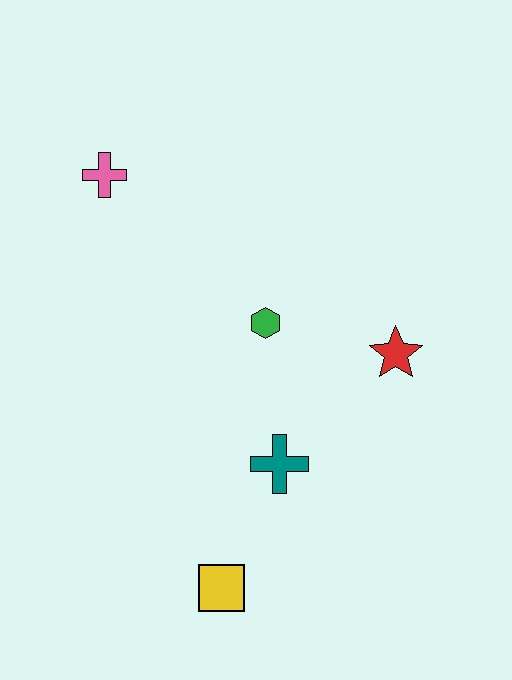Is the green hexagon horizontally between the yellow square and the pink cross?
No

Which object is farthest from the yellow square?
The pink cross is farthest from the yellow square.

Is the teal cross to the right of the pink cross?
Yes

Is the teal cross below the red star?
Yes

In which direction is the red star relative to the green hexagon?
The red star is to the right of the green hexagon.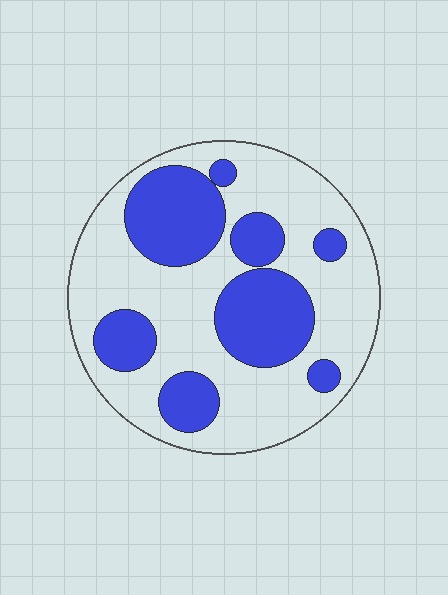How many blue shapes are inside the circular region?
8.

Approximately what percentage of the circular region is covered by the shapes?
Approximately 35%.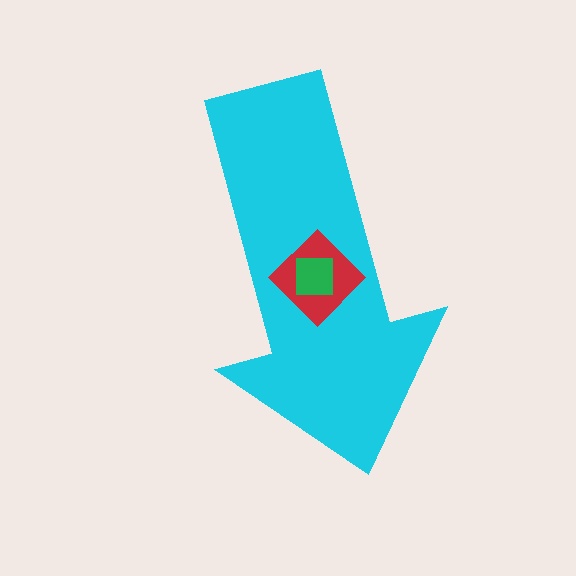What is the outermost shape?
The cyan arrow.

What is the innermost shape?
The green square.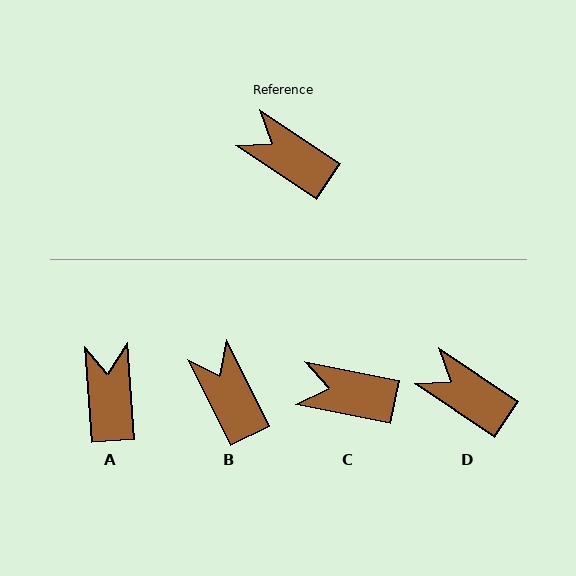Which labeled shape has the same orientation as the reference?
D.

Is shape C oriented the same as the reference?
No, it is off by about 22 degrees.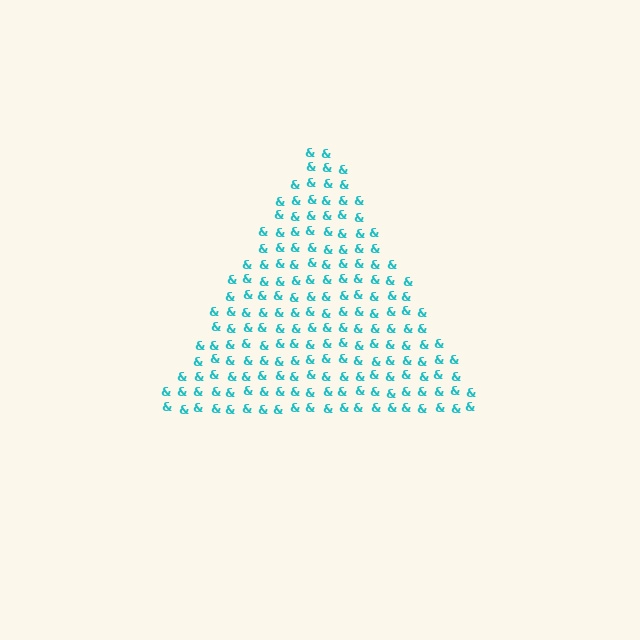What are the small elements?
The small elements are ampersands.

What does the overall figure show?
The overall figure shows a triangle.